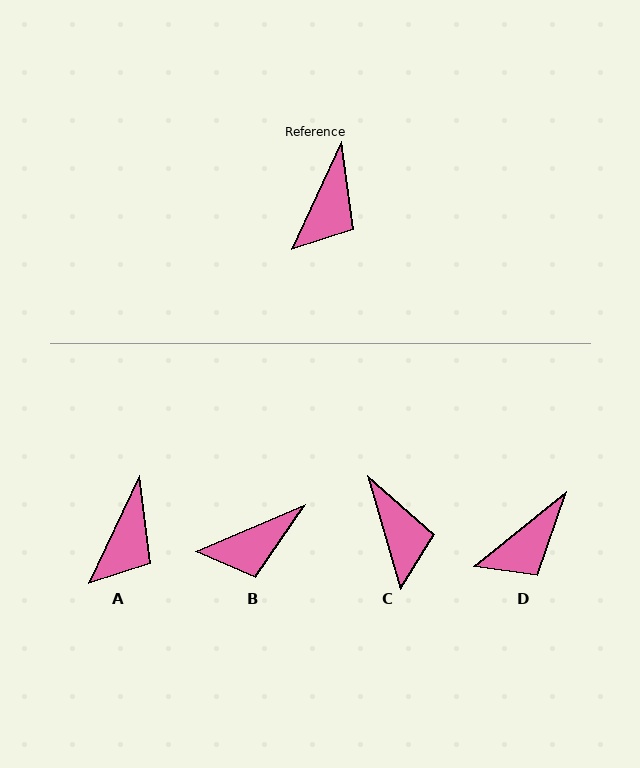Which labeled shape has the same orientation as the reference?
A.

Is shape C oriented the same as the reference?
No, it is off by about 41 degrees.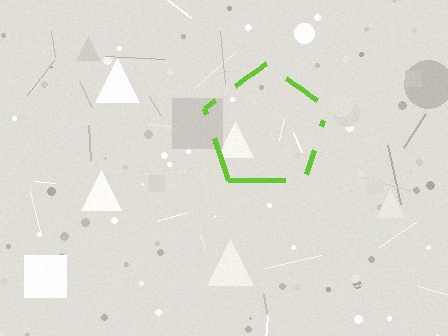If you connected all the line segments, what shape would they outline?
They would outline a pentagon.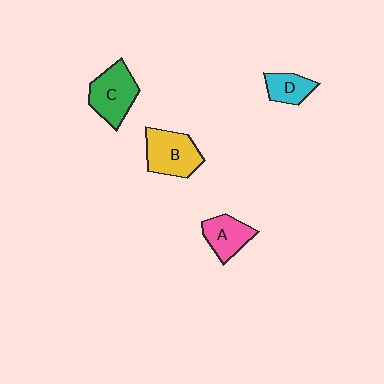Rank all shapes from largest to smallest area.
From largest to smallest: C (green), B (yellow), A (pink), D (cyan).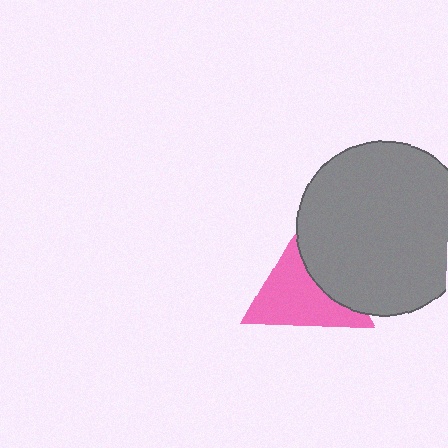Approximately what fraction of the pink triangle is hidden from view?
Roughly 37% of the pink triangle is hidden behind the gray circle.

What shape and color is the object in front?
The object in front is a gray circle.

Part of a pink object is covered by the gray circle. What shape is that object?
It is a triangle.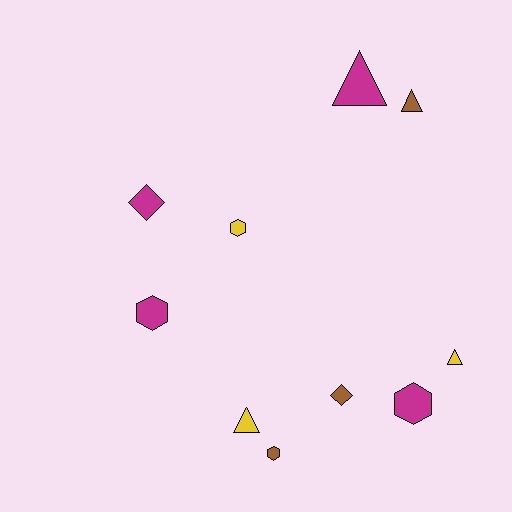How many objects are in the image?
There are 10 objects.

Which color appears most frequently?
Magenta, with 4 objects.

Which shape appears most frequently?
Hexagon, with 4 objects.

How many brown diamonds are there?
There is 1 brown diamond.